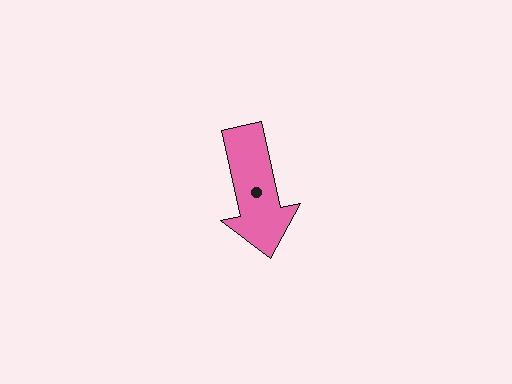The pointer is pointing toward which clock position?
Roughly 6 o'clock.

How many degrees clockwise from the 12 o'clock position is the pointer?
Approximately 168 degrees.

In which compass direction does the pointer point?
South.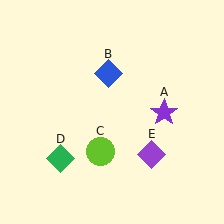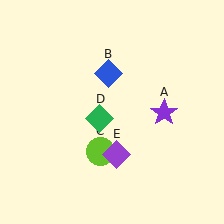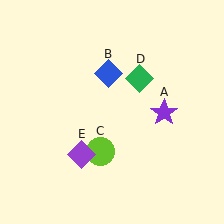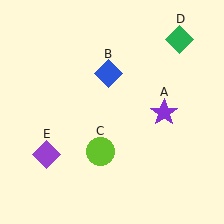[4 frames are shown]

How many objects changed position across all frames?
2 objects changed position: green diamond (object D), purple diamond (object E).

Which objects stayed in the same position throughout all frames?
Purple star (object A) and blue diamond (object B) and lime circle (object C) remained stationary.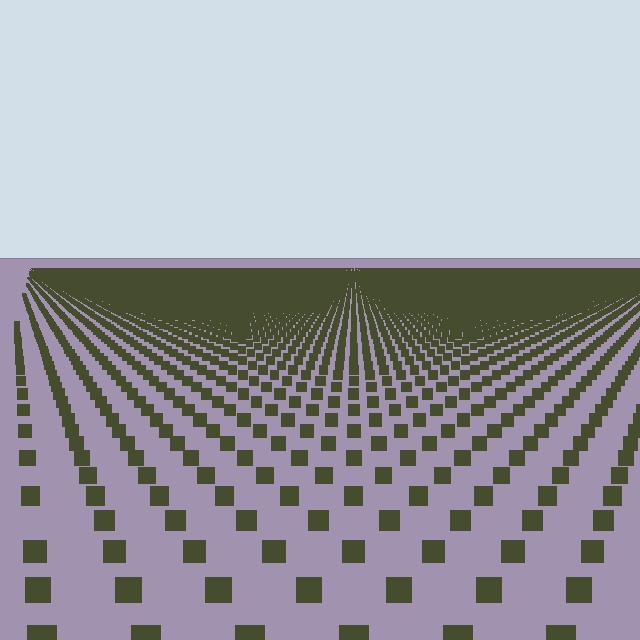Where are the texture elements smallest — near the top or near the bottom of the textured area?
Near the top.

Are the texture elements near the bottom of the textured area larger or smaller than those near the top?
Larger. Near the bottom, elements are closer to the viewer and appear at a bigger on-screen size.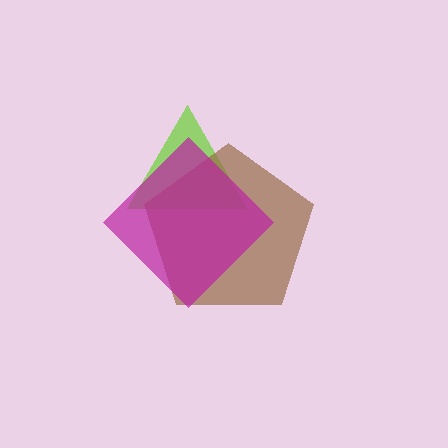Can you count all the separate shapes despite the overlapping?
Yes, there are 3 separate shapes.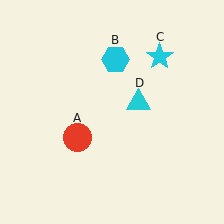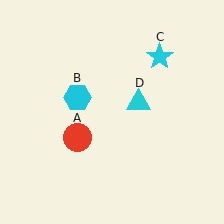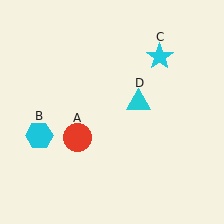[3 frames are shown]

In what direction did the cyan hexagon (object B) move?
The cyan hexagon (object B) moved down and to the left.